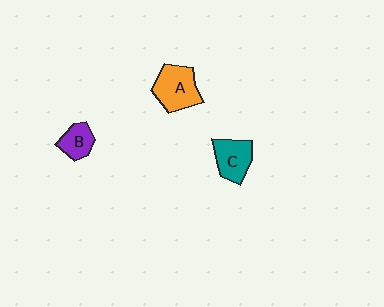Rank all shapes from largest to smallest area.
From largest to smallest: A (orange), C (teal), B (purple).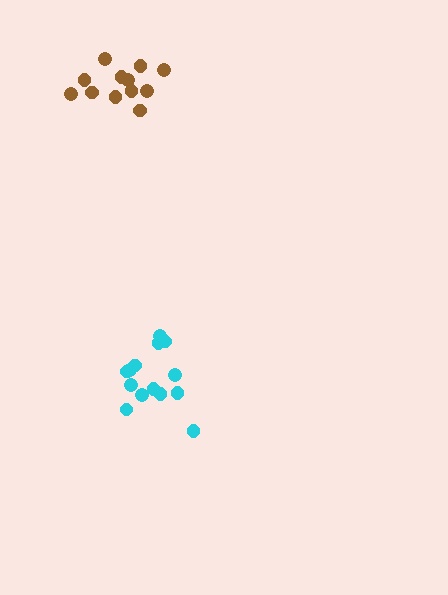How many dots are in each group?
Group 1: 14 dots, Group 2: 12 dots (26 total).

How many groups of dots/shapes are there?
There are 2 groups.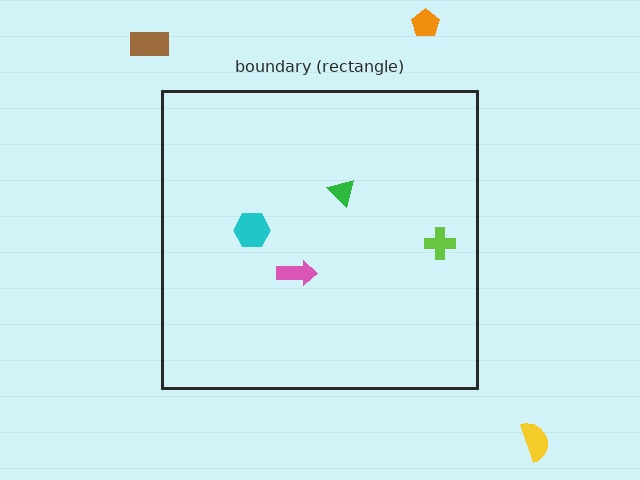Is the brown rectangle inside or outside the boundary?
Outside.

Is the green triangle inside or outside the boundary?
Inside.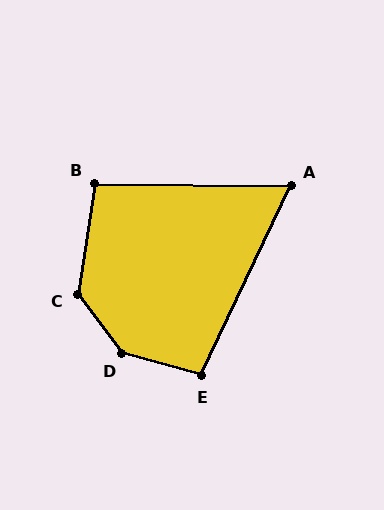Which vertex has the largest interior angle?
D, at approximately 142 degrees.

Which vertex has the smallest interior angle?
A, at approximately 65 degrees.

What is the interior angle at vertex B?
Approximately 98 degrees (obtuse).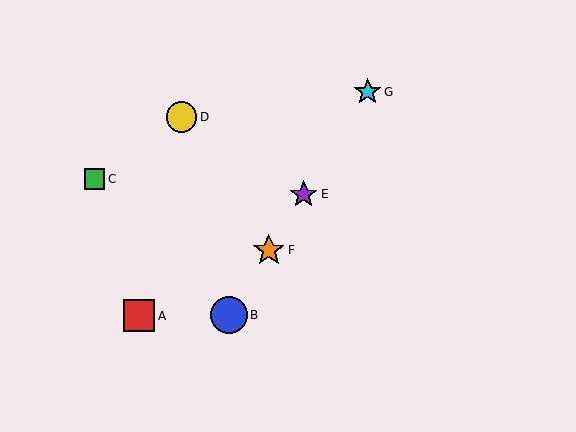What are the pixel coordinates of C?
Object C is at (95, 179).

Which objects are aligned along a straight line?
Objects B, E, F, G are aligned along a straight line.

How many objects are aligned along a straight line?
4 objects (B, E, F, G) are aligned along a straight line.